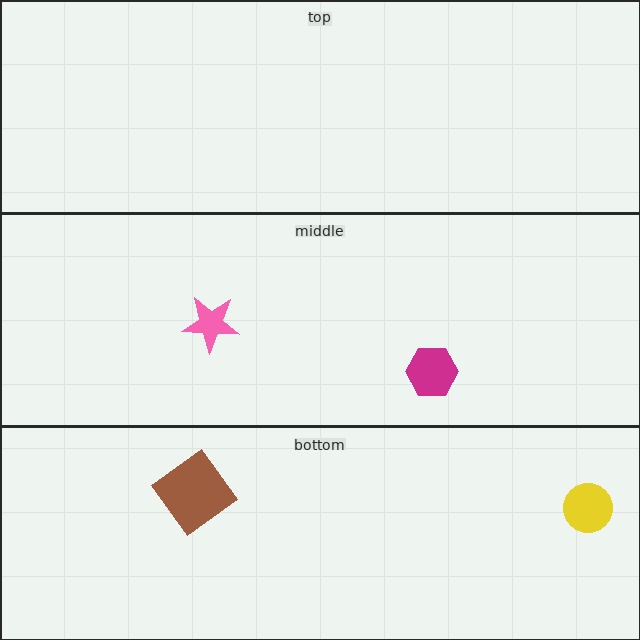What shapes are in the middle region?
The magenta hexagon, the pink star.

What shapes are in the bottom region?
The brown diamond, the yellow circle.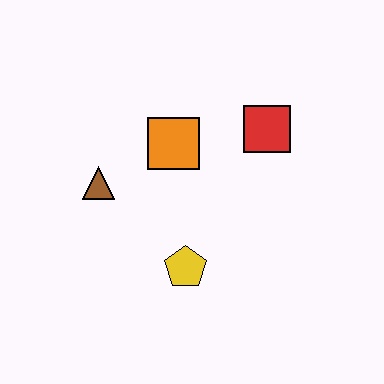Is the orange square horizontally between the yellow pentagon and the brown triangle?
Yes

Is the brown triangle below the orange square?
Yes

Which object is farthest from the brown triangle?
The red square is farthest from the brown triangle.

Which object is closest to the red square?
The orange square is closest to the red square.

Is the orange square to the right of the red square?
No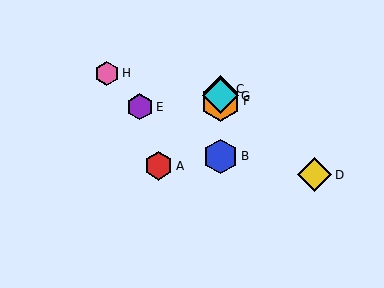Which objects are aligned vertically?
Objects B, C, F, G are aligned vertically.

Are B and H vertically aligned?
No, B is at x≈220 and H is at x≈107.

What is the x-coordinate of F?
Object F is at x≈220.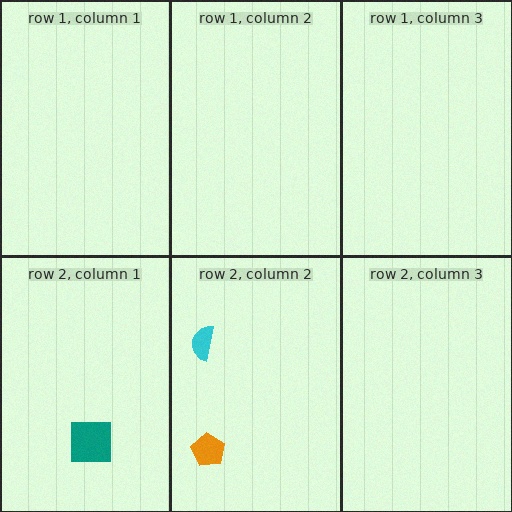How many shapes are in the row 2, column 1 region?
1.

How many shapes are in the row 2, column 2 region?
2.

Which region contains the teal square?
The row 2, column 1 region.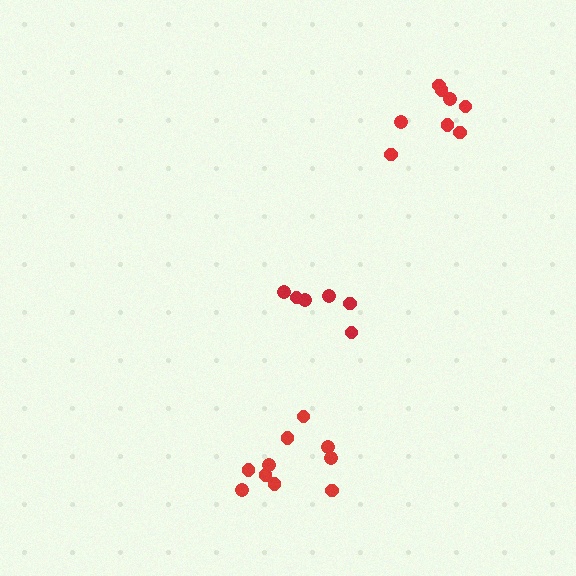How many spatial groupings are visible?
There are 3 spatial groupings.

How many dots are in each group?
Group 1: 10 dots, Group 2: 8 dots, Group 3: 6 dots (24 total).